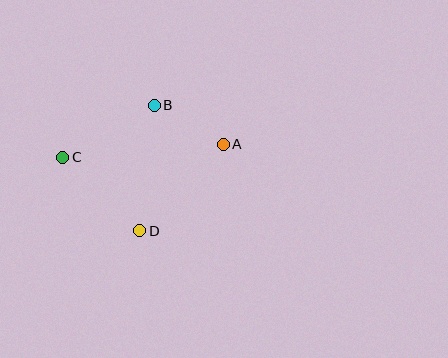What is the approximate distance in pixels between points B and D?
The distance between B and D is approximately 126 pixels.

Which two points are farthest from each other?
Points A and C are farthest from each other.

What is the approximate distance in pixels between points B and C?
The distance between B and C is approximately 105 pixels.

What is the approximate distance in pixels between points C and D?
The distance between C and D is approximately 106 pixels.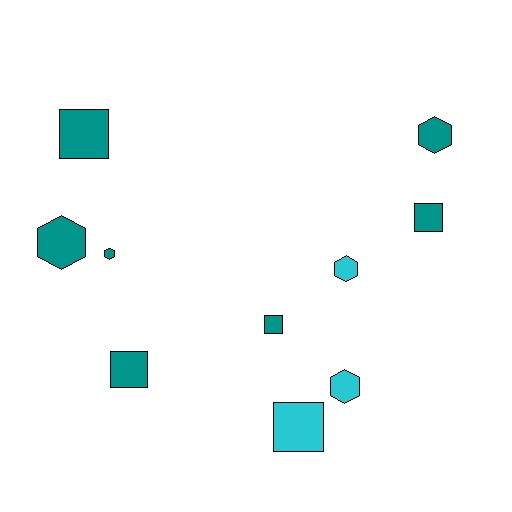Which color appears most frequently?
Teal, with 7 objects.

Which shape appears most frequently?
Hexagon, with 5 objects.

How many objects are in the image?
There are 10 objects.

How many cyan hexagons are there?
There are 2 cyan hexagons.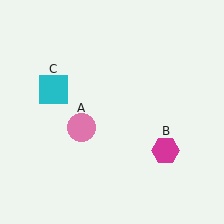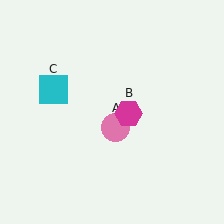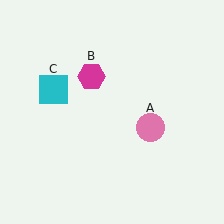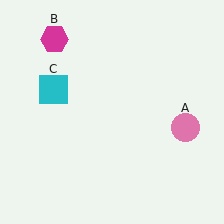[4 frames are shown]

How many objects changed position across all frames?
2 objects changed position: pink circle (object A), magenta hexagon (object B).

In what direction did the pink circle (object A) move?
The pink circle (object A) moved right.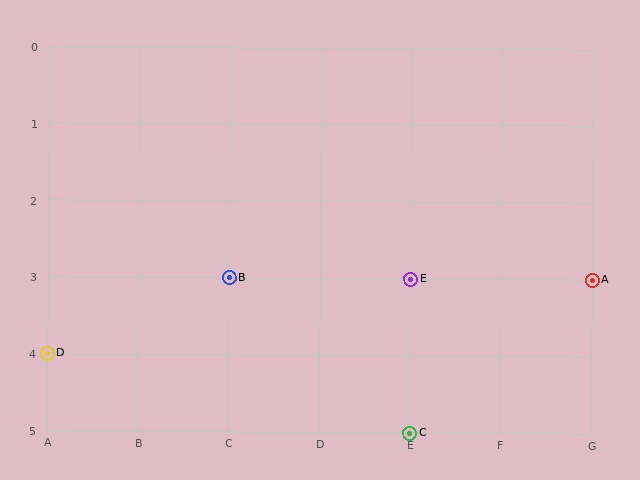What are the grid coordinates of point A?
Point A is at grid coordinates (G, 3).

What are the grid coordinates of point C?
Point C is at grid coordinates (E, 5).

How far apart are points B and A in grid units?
Points B and A are 4 columns apart.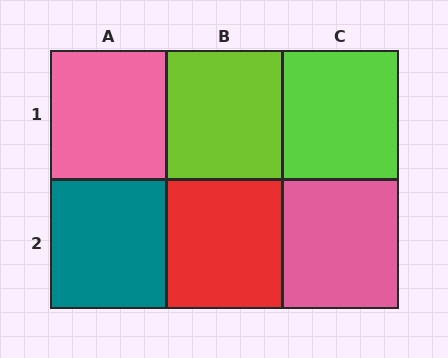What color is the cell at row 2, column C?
Pink.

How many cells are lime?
2 cells are lime.